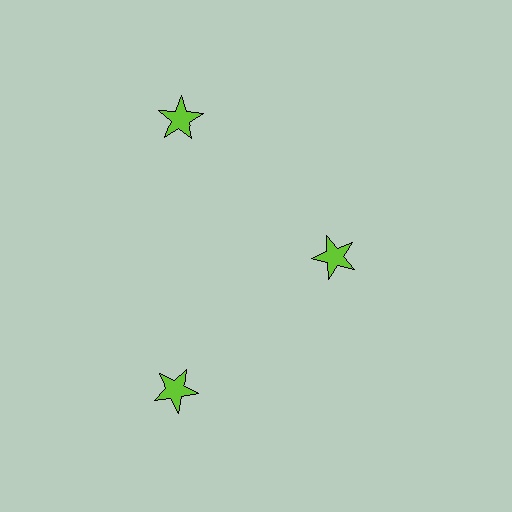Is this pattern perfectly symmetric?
No. The 3 lime stars are arranged in a ring, but one element near the 3 o'clock position is pulled inward toward the center, breaking the 3-fold rotational symmetry.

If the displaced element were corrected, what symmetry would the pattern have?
It would have 3-fold rotational symmetry — the pattern would map onto itself every 120 degrees.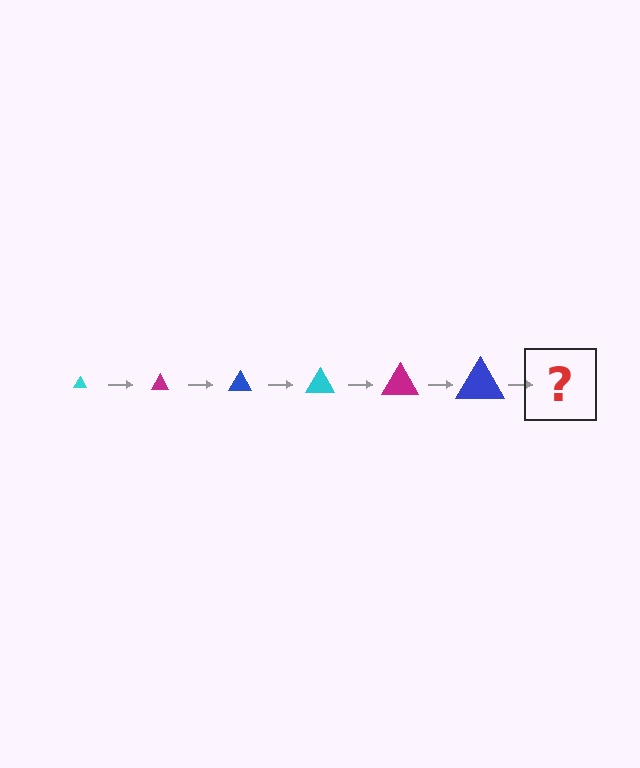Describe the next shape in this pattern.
It should be a cyan triangle, larger than the previous one.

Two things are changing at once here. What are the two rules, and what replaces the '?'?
The two rules are that the triangle grows larger each step and the color cycles through cyan, magenta, and blue. The '?' should be a cyan triangle, larger than the previous one.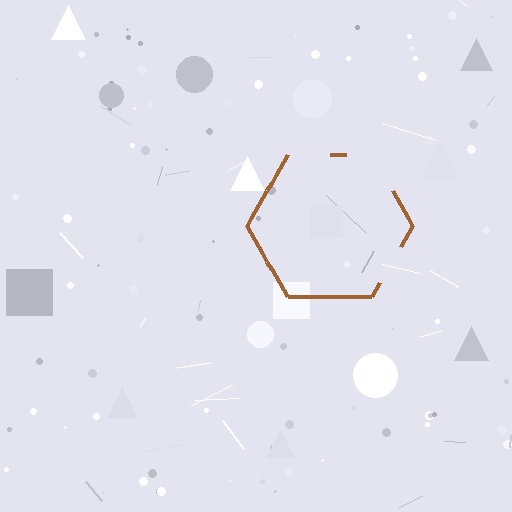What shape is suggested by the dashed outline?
The dashed outline suggests a hexagon.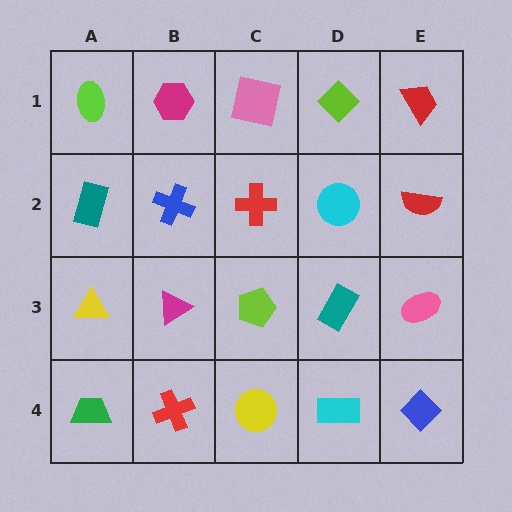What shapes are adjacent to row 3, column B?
A blue cross (row 2, column B), a red cross (row 4, column B), a yellow triangle (row 3, column A), a lime pentagon (row 3, column C).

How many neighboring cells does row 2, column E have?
3.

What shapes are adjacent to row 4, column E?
A pink ellipse (row 3, column E), a cyan rectangle (row 4, column D).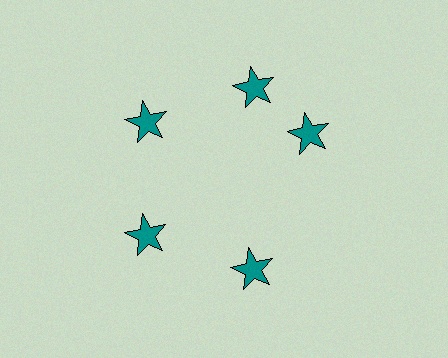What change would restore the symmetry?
The symmetry would be restored by rotating it back into even spacing with its neighbors so that all 5 stars sit at equal angles and equal distance from the center.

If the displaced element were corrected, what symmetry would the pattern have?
It would have 5-fold rotational symmetry — the pattern would map onto itself every 72 degrees.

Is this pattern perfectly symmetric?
No. The 5 teal stars are arranged in a ring, but one element near the 3 o'clock position is rotated out of alignment along the ring, breaking the 5-fold rotational symmetry.